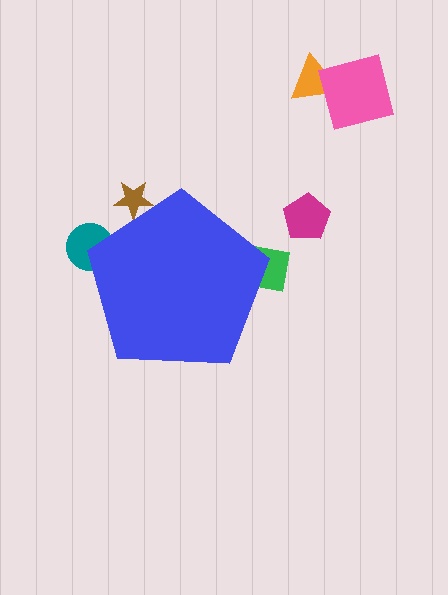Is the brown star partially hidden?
Yes, the brown star is partially hidden behind the blue pentagon.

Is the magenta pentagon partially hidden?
No, the magenta pentagon is fully visible.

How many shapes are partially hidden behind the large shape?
3 shapes are partially hidden.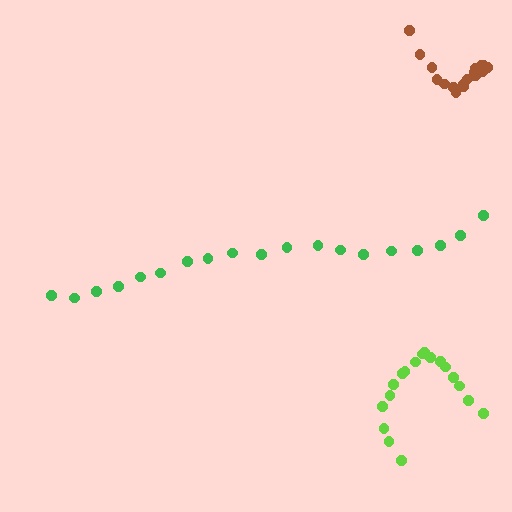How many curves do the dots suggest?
There are 3 distinct paths.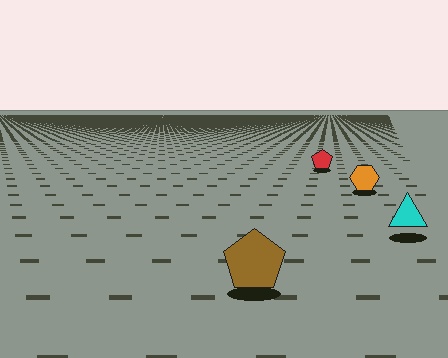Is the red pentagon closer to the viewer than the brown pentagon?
No. The brown pentagon is closer — you can tell from the texture gradient: the ground texture is coarser near it.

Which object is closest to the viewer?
The brown pentagon is closest. The texture marks near it are larger and more spread out.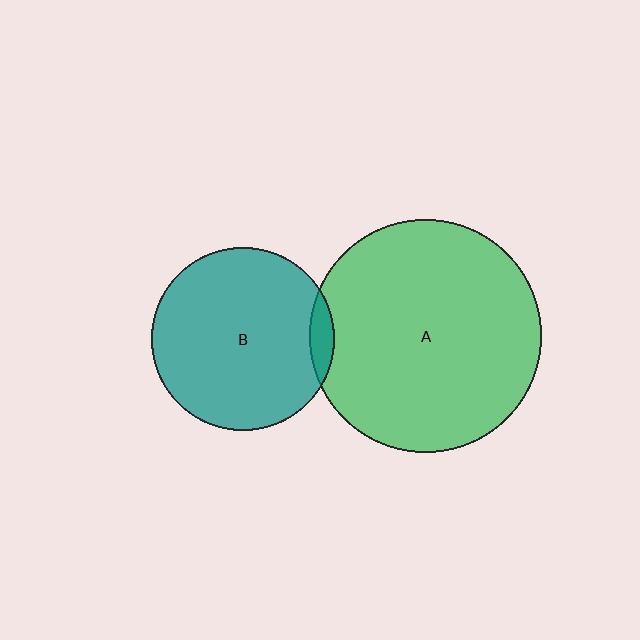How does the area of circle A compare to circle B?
Approximately 1.6 times.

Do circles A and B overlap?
Yes.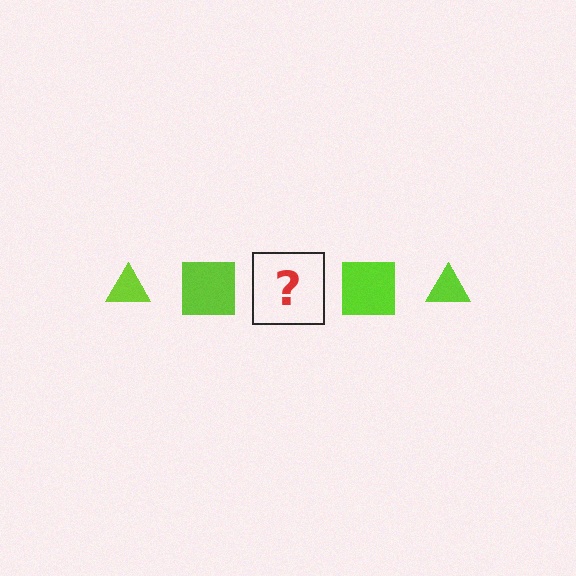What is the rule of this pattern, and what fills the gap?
The rule is that the pattern cycles through triangle, square shapes in lime. The gap should be filled with a lime triangle.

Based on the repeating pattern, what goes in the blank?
The blank should be a lime triangle.